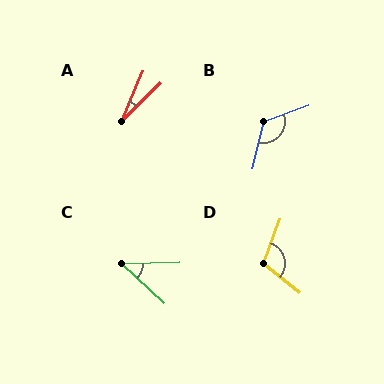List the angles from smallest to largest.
A (22°), C (45°), D (109°), B (123°).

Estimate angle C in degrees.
Approximately 45 degrees.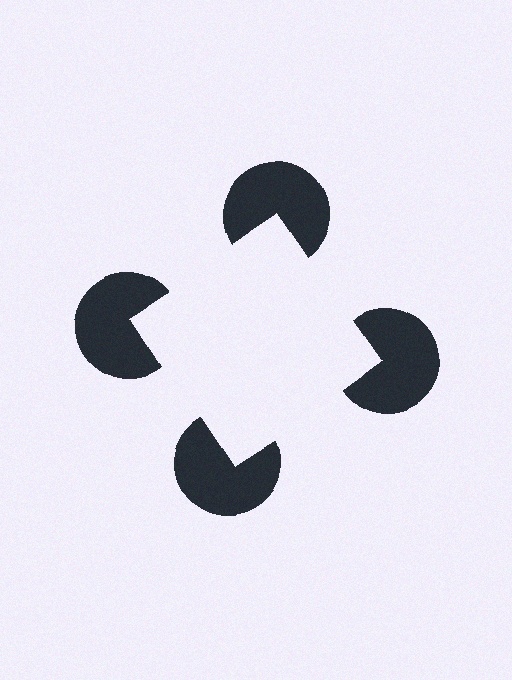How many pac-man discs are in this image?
There are 4 — one at each vertex of the illusory square.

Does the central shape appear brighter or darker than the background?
It typically appears slightly brighter than the background, even though no actual brightness change is drawn.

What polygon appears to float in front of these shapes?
An illusory square — its edges are inferred from the aligned wedge cuts in the pac-man discs, not physically drawn.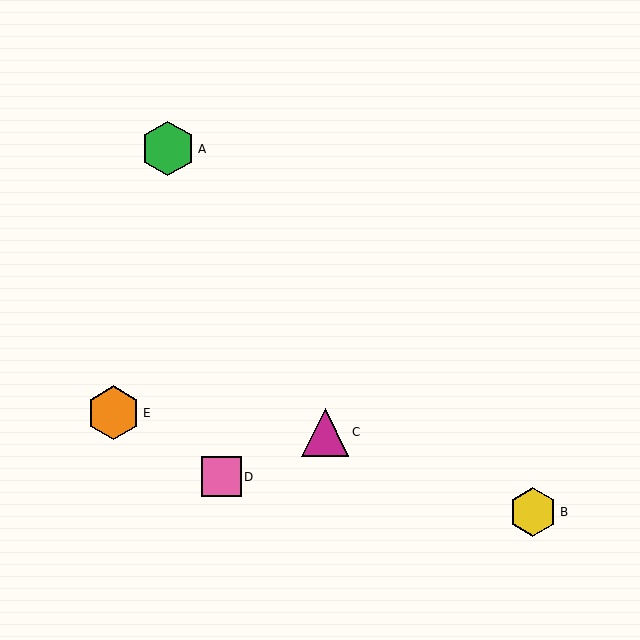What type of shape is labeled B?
Shape B is a yellow hexagon.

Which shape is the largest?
The green hexagon (labeled A) is the largest.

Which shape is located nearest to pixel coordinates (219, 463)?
The pink square (labeled D) at (221, 477) is nearest to that location.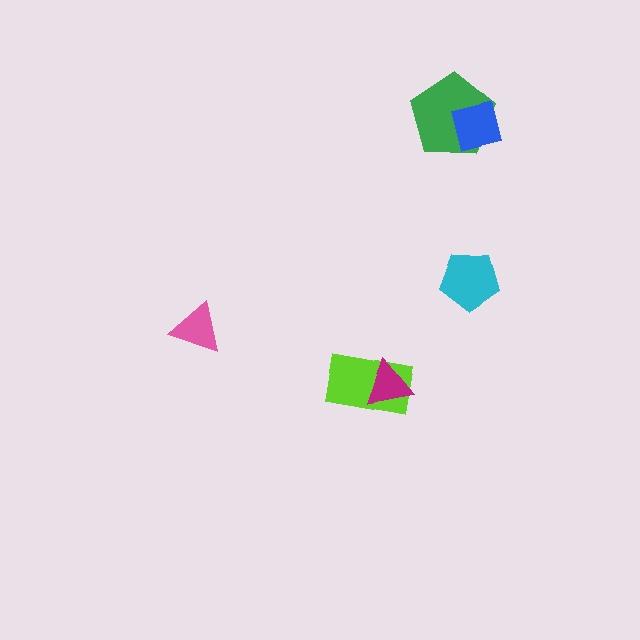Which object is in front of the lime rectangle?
The magenta triangle is in front of the lime rectangle.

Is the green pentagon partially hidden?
Yes, it is partially covered by another shape.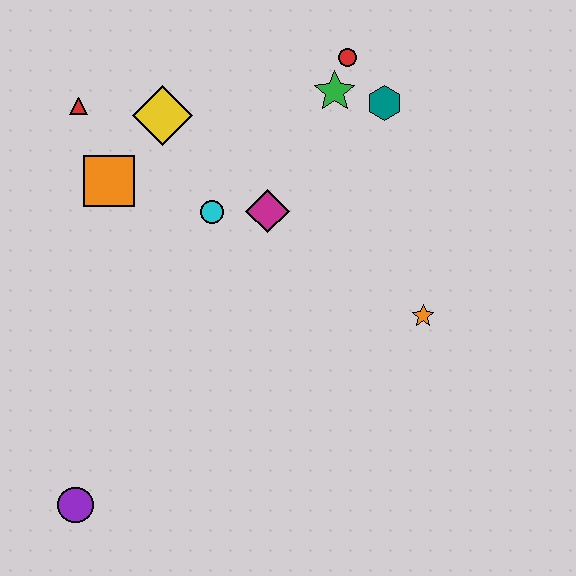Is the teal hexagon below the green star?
Yes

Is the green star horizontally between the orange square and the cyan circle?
No